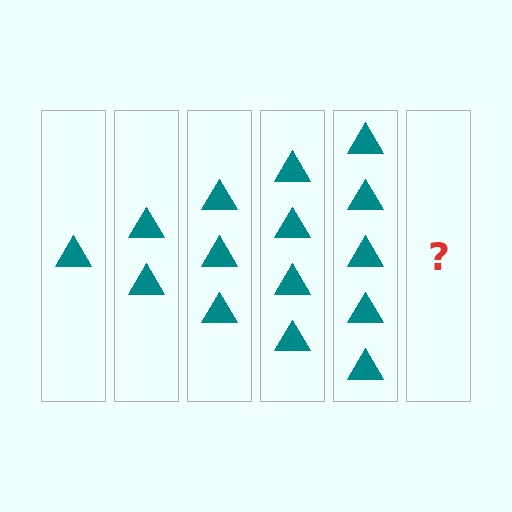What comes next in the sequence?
The next element should be 6 triangles.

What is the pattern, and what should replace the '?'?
The pattern is that each step adds one more triangle. The '?' should be 6 triangles.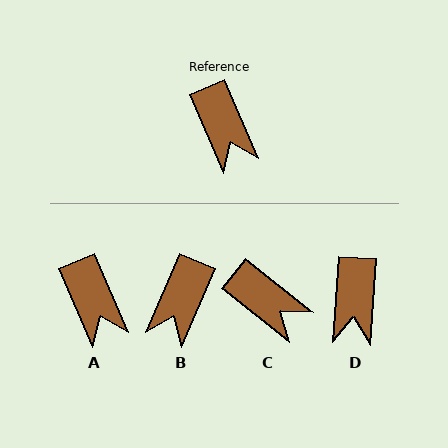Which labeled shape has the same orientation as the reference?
A.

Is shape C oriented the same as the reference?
No, it is off by about 28 degrees.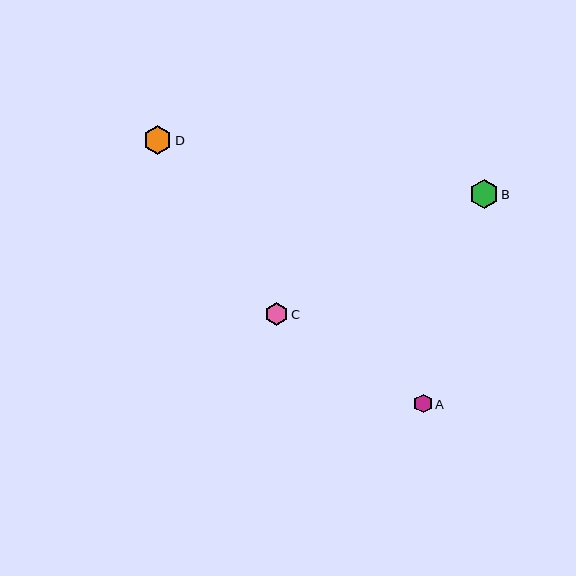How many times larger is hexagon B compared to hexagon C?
Hexagon B is approximately 1.2 times the size of hexagon C.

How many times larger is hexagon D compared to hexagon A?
Hexagon D is approximately 1.5 times the size of hexagon A.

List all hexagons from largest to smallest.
From largest to smallest: D, B, C, A.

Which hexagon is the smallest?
Hexagon A is the smallest with a size of approximately 19 pixels.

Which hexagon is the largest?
Hexagon D is the largest with a size of approximately 29 pixels.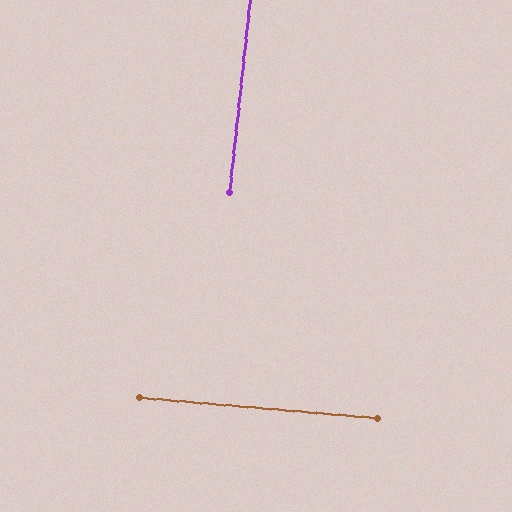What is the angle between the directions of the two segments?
Approximately 89 degrees.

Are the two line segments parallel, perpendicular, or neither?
Perpendicular — they meet at approximately 89°.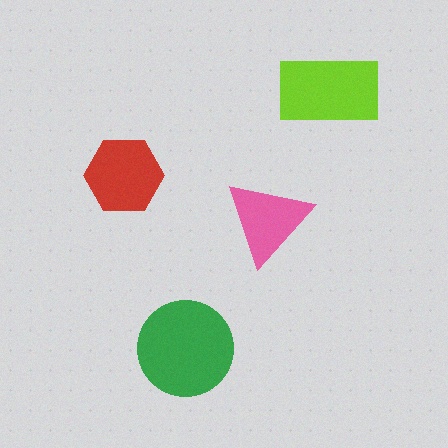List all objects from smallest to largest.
The pink triangle, the red hexagon, the lime rectangle, the green circle.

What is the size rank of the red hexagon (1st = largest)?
3rd.